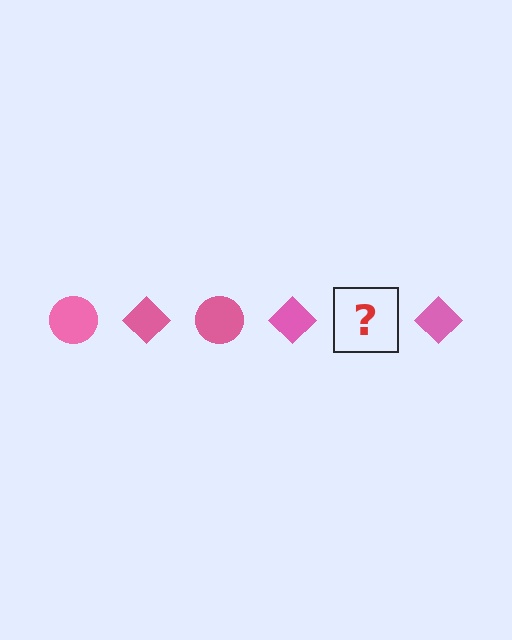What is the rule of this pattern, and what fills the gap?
The rule is that the pattern cycles through circle, diamond shapes in pink. The gap should be filled with a pink circle.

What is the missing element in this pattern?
The missing element is a pink circle.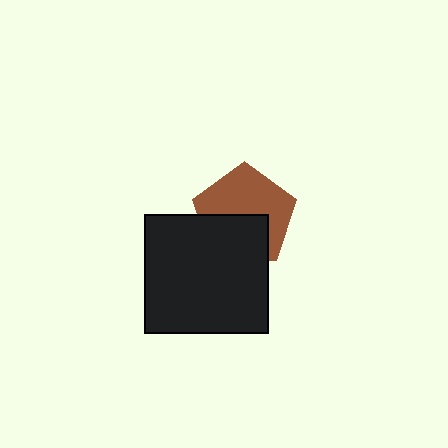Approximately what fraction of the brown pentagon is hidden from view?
Roughly 43% of the brown pentagon is hidden behind the black rectangle.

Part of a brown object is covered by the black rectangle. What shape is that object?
It is a pentagon.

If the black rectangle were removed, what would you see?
You would see the complete brown pentagon.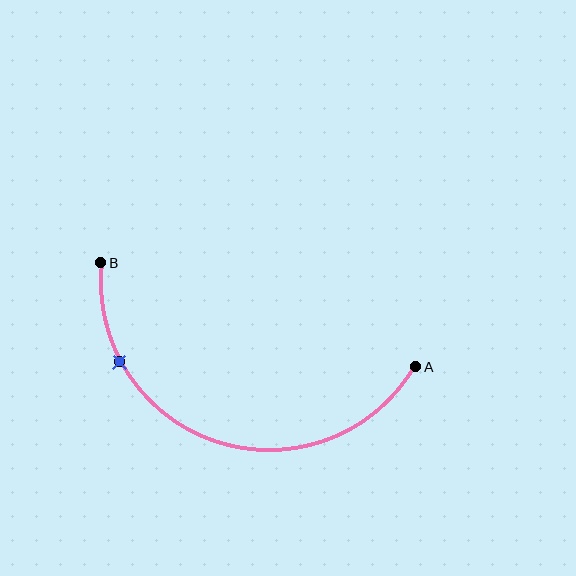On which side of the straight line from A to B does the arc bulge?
The arc bulges below the straight line connecting A and B.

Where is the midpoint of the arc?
The arc midpoint is the point on the curve farthest from the straight line joining A and B. It sits below that line.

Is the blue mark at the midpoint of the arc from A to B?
No. The blue mark lies on the arc but is closer to endpoint B. The arc midpoint would be at the point on the curve equidistant along the arc from both A and B.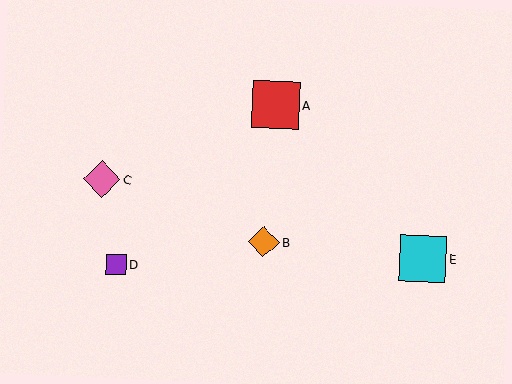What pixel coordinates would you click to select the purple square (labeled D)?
Click at (116, 264) to select the purple square D.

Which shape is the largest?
The red square (labeled A) is the largest.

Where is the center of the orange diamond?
The center of the orange diamond is at (264, 242).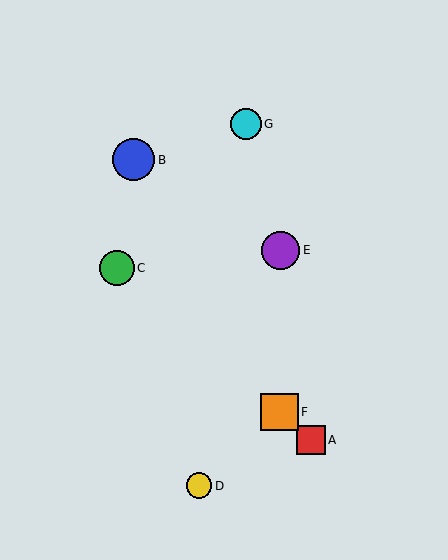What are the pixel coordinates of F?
Object F is at (279, 412).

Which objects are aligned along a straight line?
Objects A, C, F are aligned along a straight line.